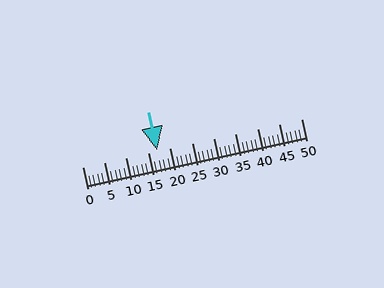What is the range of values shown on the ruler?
The ruler shows values from 0 to 50.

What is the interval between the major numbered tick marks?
The major tick marks are spaced 5 units apart.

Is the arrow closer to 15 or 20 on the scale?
The arrow is closer to 15.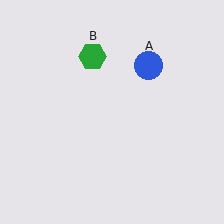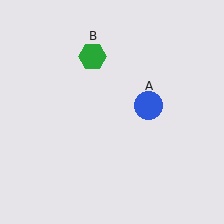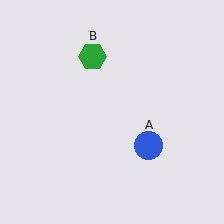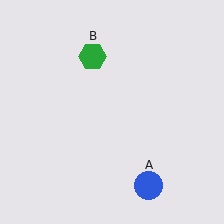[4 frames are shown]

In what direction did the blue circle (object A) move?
The blue circle (object A) moved down.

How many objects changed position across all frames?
1 object changed position: blue circle (object A).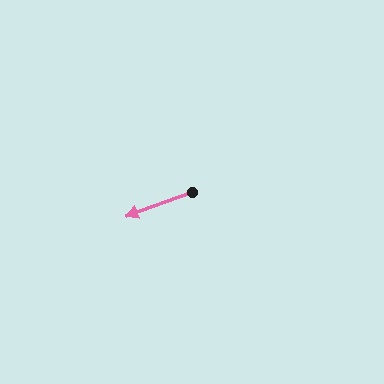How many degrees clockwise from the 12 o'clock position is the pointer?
Approximately 250 degrees.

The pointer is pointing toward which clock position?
Roughly 8 o'clock.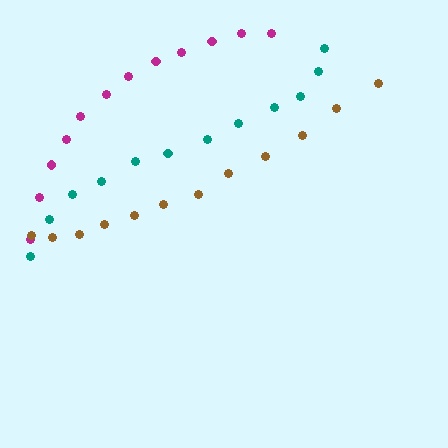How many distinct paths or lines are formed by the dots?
There are 3 distinct paths.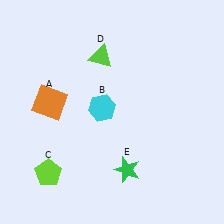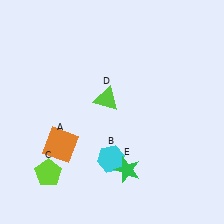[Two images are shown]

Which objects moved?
The objects that moved are: the orange square (A), the cyan hexagon (B), the lime triangle (D).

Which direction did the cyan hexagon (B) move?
The cyan hexagon (B) moved down.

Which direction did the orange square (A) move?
The orange square (A) moved down.